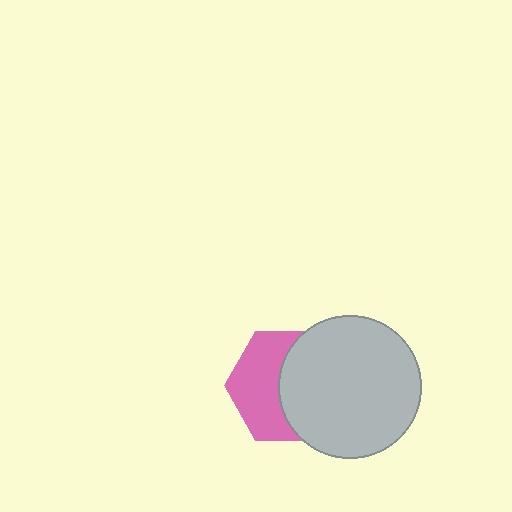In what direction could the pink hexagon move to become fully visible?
The pink hexagon could move left. That would shift it out from behind the light gray circle entirely.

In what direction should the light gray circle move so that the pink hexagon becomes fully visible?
The light gray circle should move right. That is the shortest direction to clear the overlap and leave the pink hexagon fully visible.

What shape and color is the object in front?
The object in front is a light gray circle.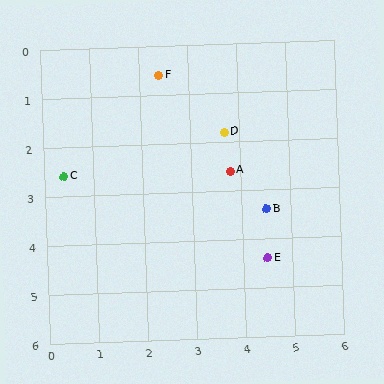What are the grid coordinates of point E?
Point E is at approximately (4.5, 4.4).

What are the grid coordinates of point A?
Point A is at approximately (3.8, 2.6).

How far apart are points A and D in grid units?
Points A and D are about 0.8 grid units apart.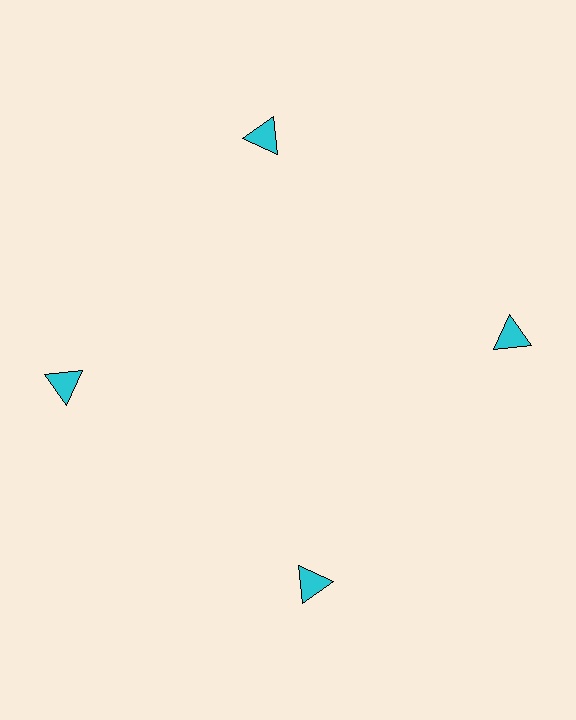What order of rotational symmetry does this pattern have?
This pattern has 4-fold rotational symmetry.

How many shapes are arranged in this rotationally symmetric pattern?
There are 4 shapes, arranged in 4 groups of 1.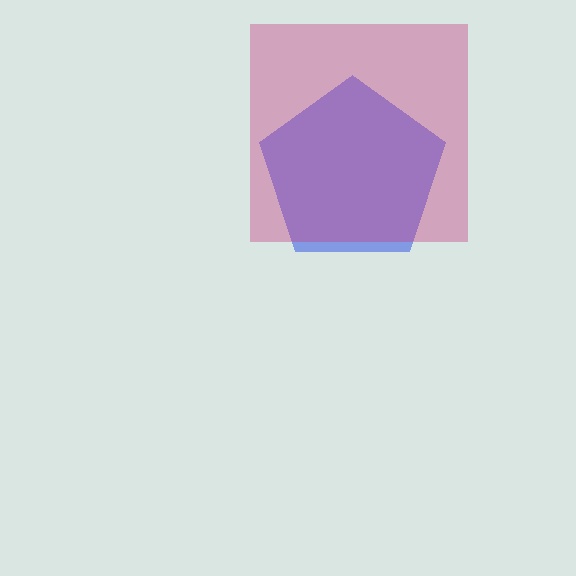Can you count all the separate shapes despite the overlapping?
Yes, there are 2 separate shapes.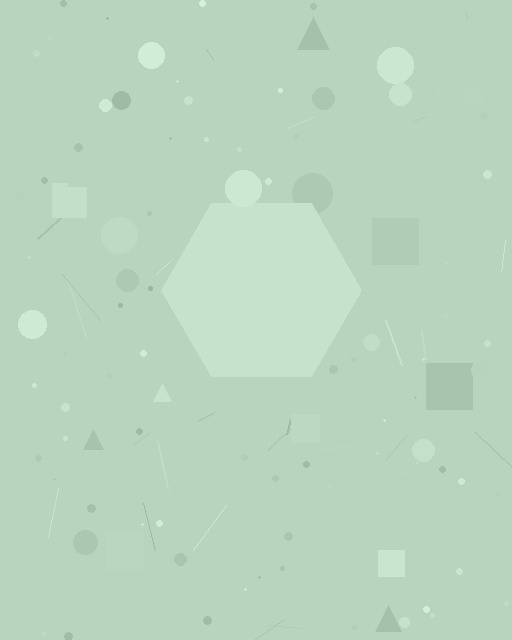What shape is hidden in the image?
A hexagon is hidden in the image.